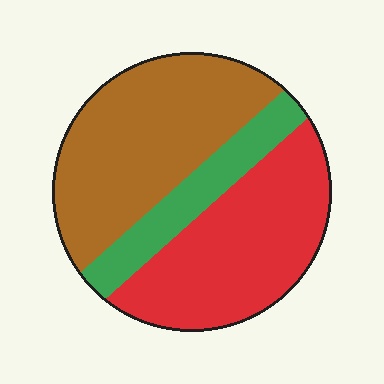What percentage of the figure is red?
Red covers around 40% of the figure.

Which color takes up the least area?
Green, at roughly 15%.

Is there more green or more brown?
Brown.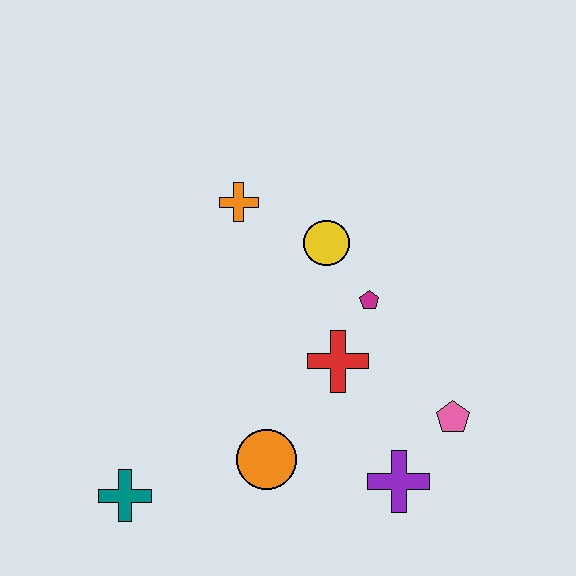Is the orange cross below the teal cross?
No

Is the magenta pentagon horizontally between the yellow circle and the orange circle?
No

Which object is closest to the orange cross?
The yellow circle is closest to the orange cross.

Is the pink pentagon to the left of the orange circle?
No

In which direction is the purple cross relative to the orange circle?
The purple cross is to the right of the orange circle.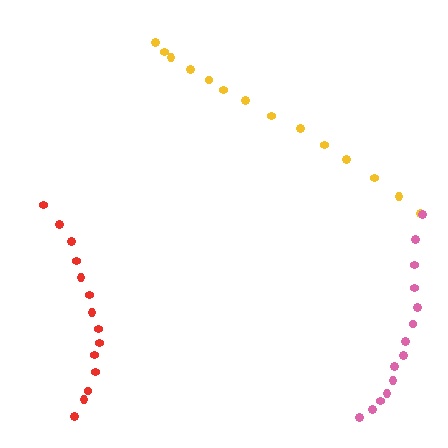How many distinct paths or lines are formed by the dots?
There are 3 distinct paths.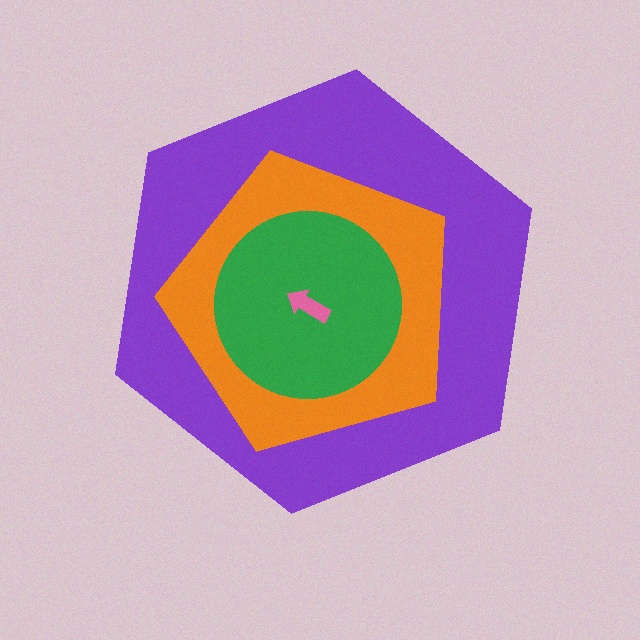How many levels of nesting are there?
4.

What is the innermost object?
The pink arrow.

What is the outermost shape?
The purple hexagon.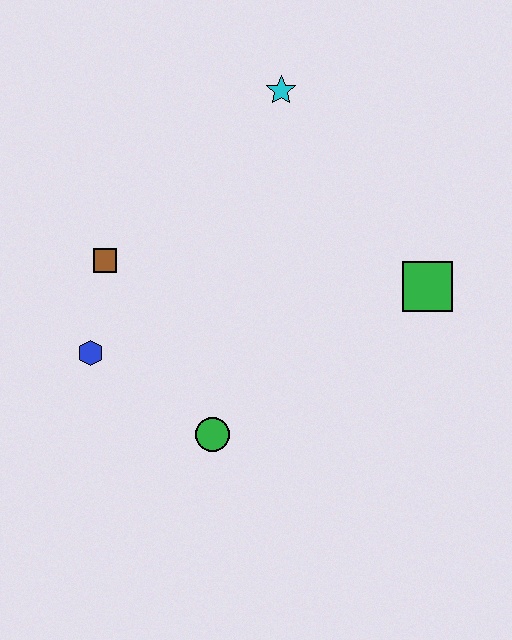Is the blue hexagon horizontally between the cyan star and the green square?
No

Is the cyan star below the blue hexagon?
No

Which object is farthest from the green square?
The blue hexagon is farthest from the green square.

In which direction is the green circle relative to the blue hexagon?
The green circle is to the right of the blue hexagon.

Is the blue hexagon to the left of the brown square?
Yes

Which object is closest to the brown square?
The blue hexagon is closest to the brown square.